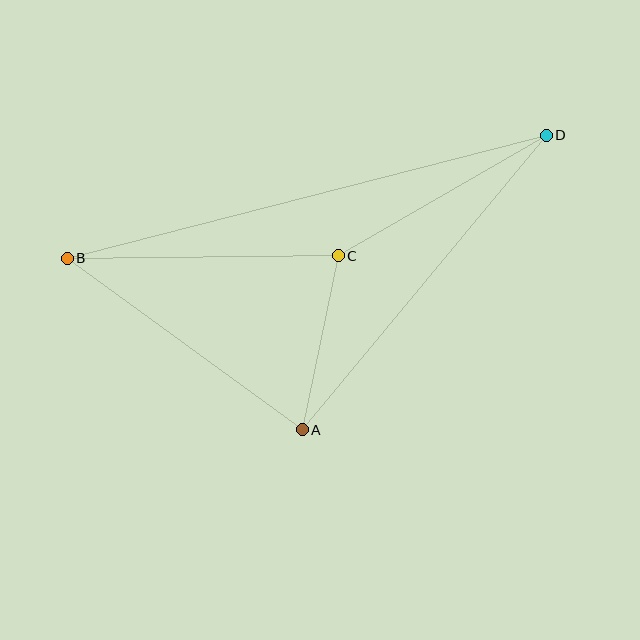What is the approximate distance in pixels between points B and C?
The distance between B and C is approximately 271 pixels.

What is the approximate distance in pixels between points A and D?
The distance between A and D is approximately 382 pixels.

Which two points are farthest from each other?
Points B and D are farthest from each other.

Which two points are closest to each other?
Points A and C are closest to each other.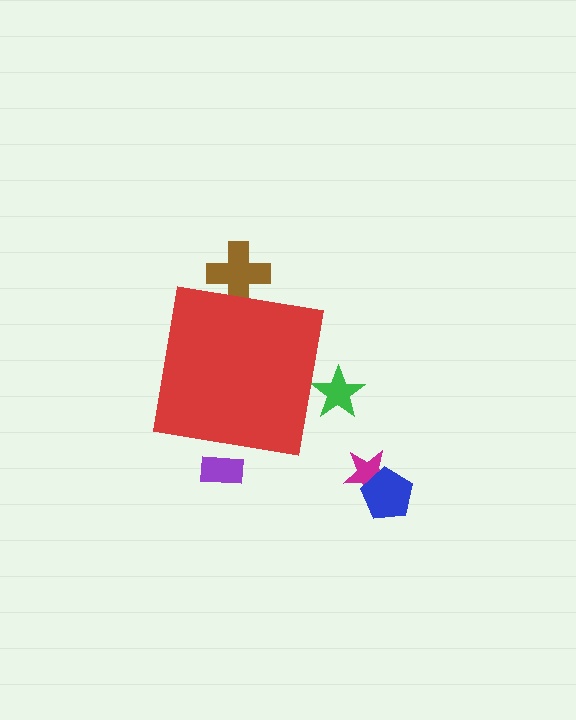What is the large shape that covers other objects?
A red square.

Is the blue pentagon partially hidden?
No, the blue pentagon is fully visible.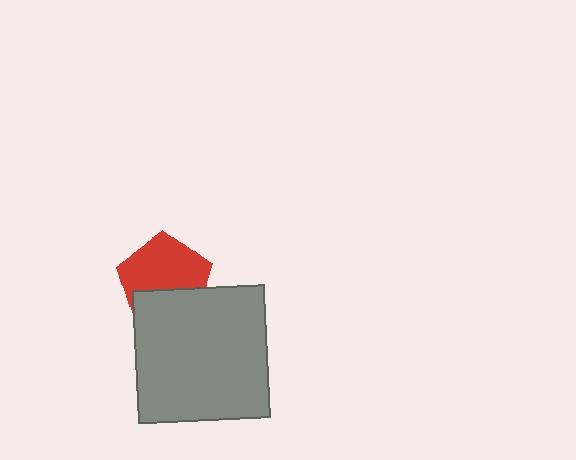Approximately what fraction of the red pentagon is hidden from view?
Roughly 37% of the red pentagon is hidden behind the gray square.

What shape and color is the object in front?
The object in front is a gray square.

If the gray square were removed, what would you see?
You would see the complete red pentagon.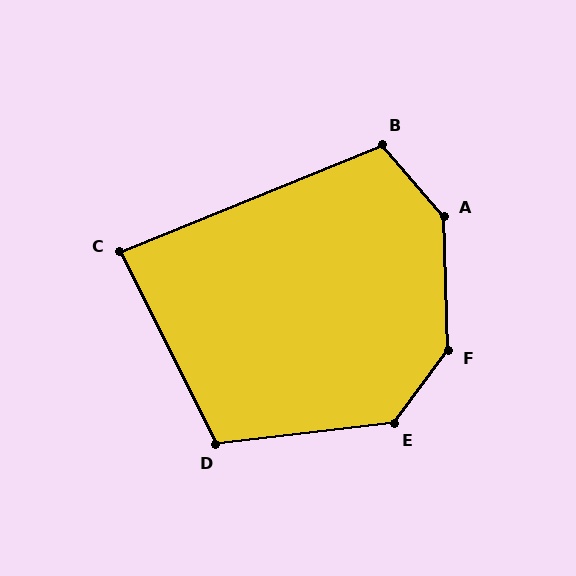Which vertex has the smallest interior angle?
C, at approximately 86 degrees.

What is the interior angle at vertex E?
Approximately 133 degrees (obtuse).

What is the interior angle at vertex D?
Approximately 110 degrees (obtuse).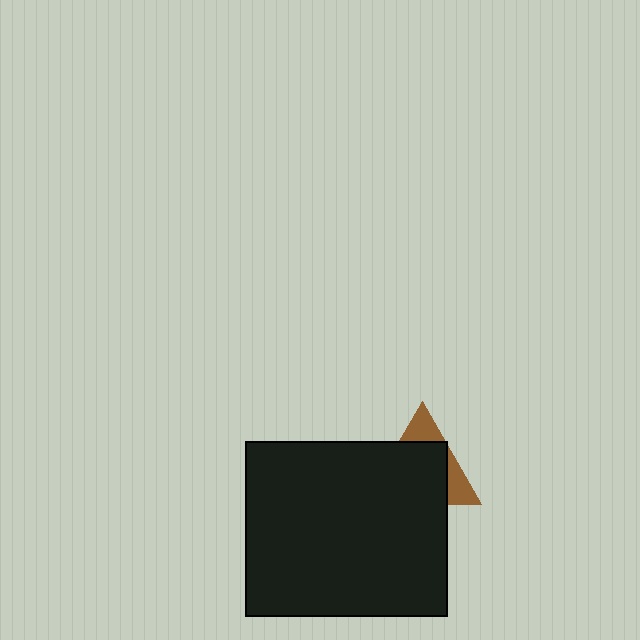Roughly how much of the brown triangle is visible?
A small part of it is visible (roughly 32%).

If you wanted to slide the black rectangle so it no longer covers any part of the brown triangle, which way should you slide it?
Slide it down — that is the most direct way to separate the two shapes.